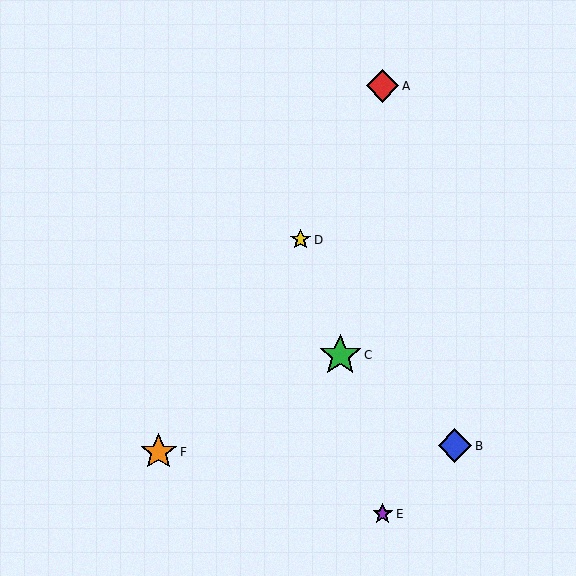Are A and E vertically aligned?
Yes, both are at x≈383.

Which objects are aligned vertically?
Objects A, E are aligned vertically.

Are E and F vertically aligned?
No, E is at x≈383 and F is at x≈159.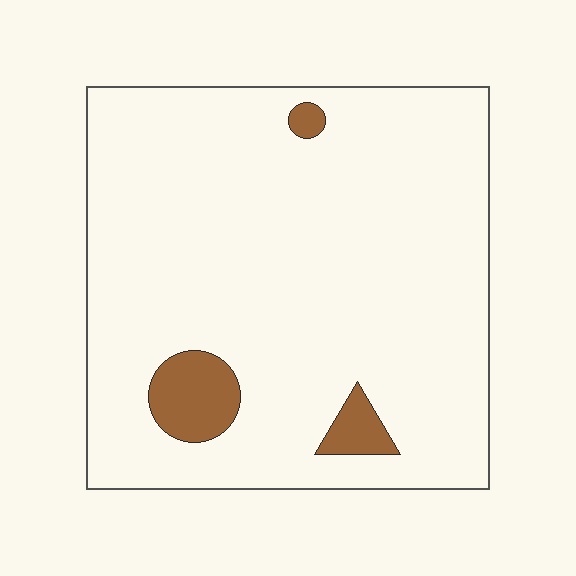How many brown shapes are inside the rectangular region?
3.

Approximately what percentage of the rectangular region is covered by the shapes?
Approximately 5%.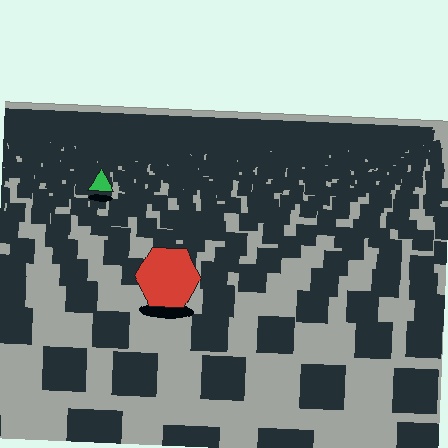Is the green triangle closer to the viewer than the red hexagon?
No. The red hexagon is closer — you can tell from the texture gradient: the ground texture is coarser near it.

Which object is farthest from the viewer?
The green triangle is farthest from the viewer. It appears smaller and the ground texture around it is denser.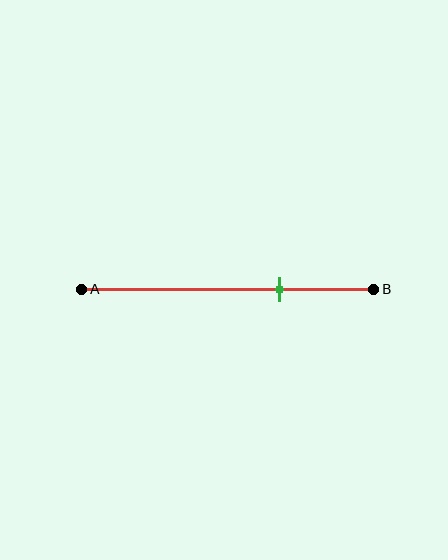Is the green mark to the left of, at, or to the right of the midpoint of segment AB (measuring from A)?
The green mark is to the right of the midpoint of segment AB.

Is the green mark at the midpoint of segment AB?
No, the mark is at about 70% from A, not at the 50% midpoint.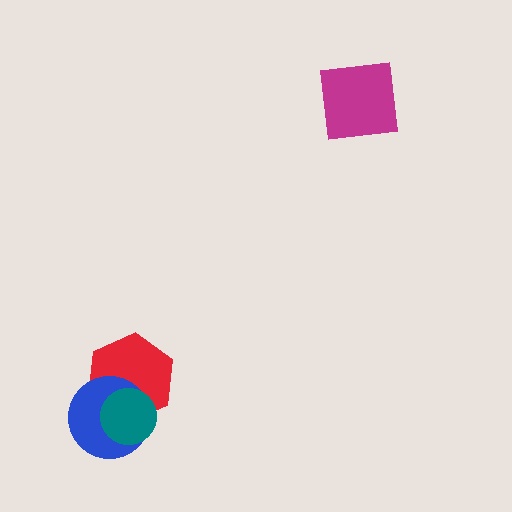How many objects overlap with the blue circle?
2 objects overlap with the blue circle.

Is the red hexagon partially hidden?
Yes, it is partially covered by another shape.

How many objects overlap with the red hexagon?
2 objects overlap with the red hexagon.